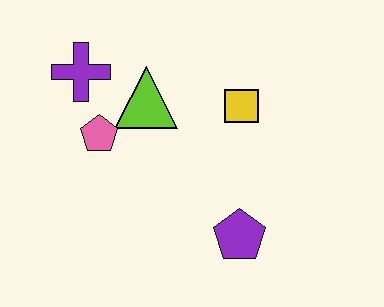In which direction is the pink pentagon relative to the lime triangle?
The pink pentagon is to the left of the lime triangle.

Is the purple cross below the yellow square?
No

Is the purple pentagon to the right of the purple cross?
Yes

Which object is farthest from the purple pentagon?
The purple cross is farthest from the purple pentagon.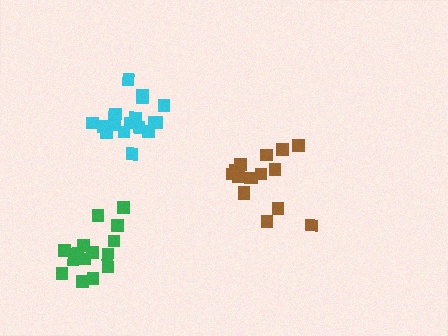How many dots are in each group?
Group 1: 16 dots, Group 2: 16 dots, Group 3: 19 dots (51 total).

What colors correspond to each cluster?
The clusters are colored: brown, green, cyan.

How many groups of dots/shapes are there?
There are 3 groups.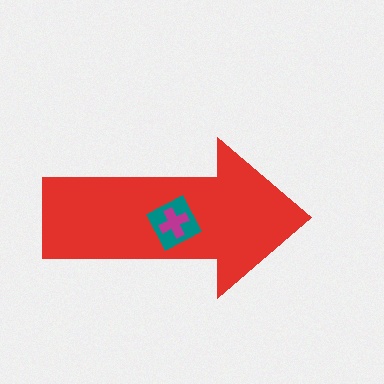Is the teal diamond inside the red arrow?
Yes.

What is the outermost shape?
The red arrow.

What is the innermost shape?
The magenta cross.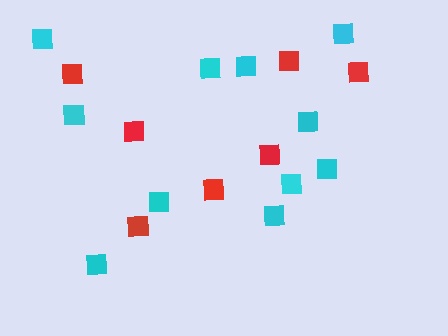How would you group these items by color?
There are 2 groups: one group of red squares (7) and one group of cyan squares (11).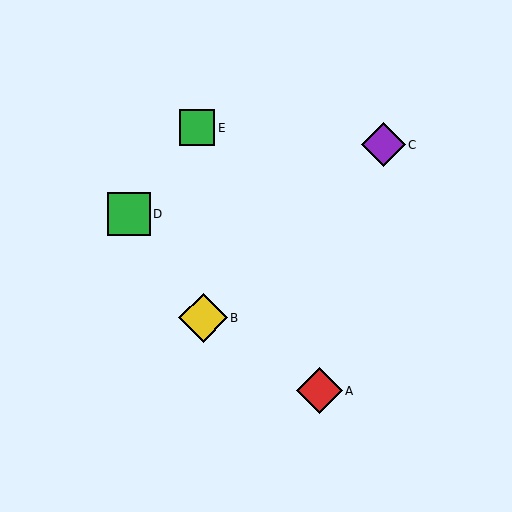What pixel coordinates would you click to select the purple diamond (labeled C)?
Click at (383, 145) to select the purple diamond C.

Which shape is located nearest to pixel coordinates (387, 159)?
The purple diamond (labeled C) at (383, 145) is nearest to that location.